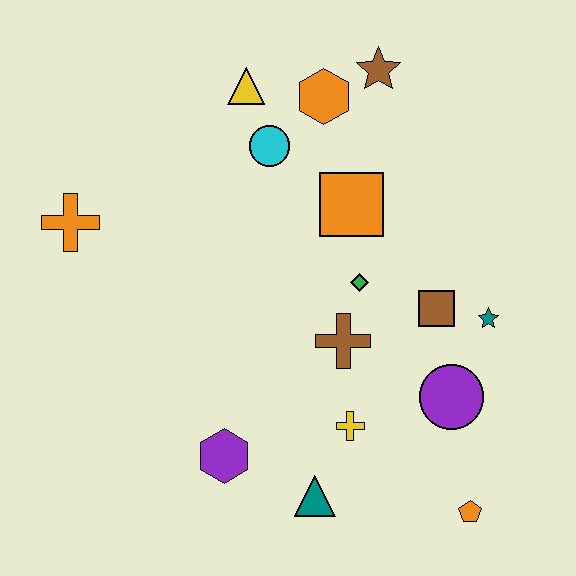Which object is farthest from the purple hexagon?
The brown star is farthest from the purple hexagon.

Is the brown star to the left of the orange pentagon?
Yes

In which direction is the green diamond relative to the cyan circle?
The green diamond is below the cyan circle.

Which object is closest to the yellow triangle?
The cyan circle is closest to the yellow triangle.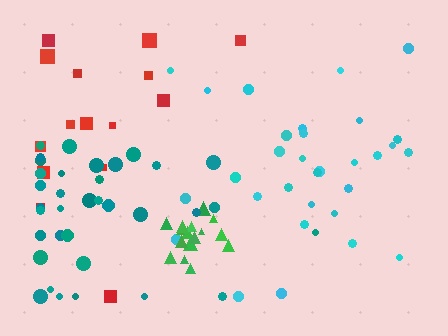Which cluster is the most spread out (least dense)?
Red.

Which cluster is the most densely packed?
Green.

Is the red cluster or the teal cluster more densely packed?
Teal.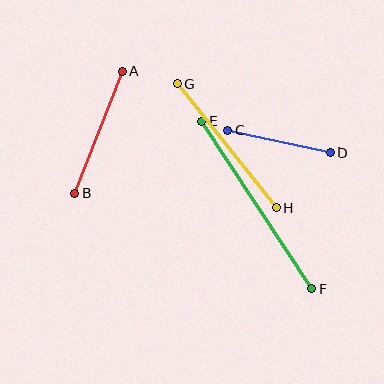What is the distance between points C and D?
The distance is approximately 105 pixels.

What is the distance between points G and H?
The distance is approximately 159 pixels.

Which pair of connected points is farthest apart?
Points E and F are farthest apart.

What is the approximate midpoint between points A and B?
The midpoint is at approximately (99, 132) pixels.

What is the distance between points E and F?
The distance is approximately 200 pixels.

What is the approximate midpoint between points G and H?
The midpoint is at approximately (227, 146) pixels.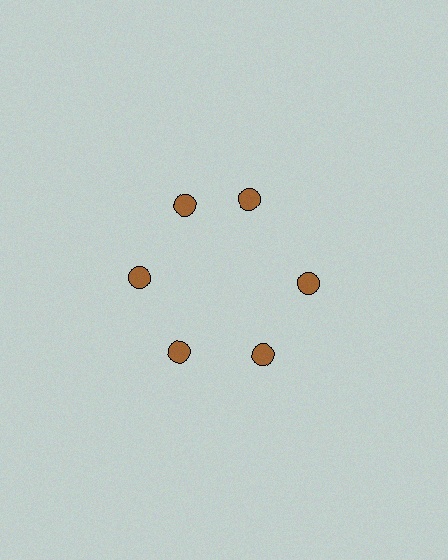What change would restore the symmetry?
The symmetry would be restored by rotating it back into even spacing with its neighbors so that all 6 circles sit at equal angles and equal distance from the center.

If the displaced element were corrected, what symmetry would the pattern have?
It would have 6-fold rotational symmetry — the pattern would map onto itself every 60 degrees.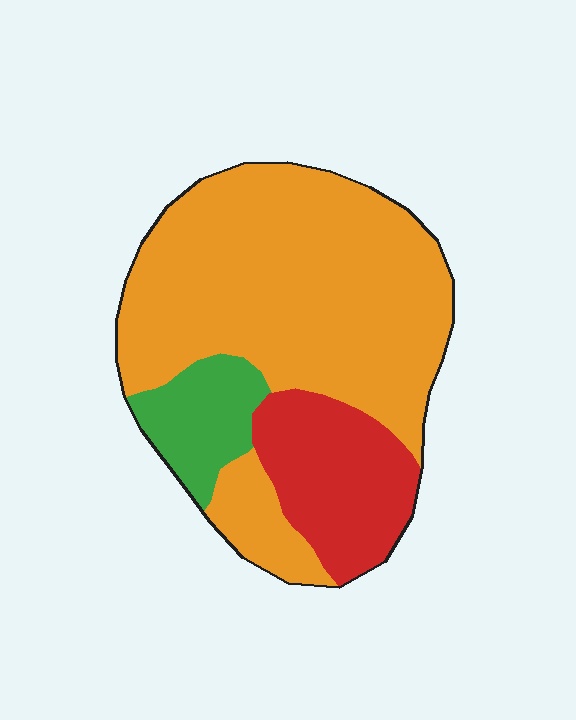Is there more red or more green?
Red.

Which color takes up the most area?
Orange, at roughly 70%.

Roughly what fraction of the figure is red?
Red takes up between a sixth and a third of the figure.